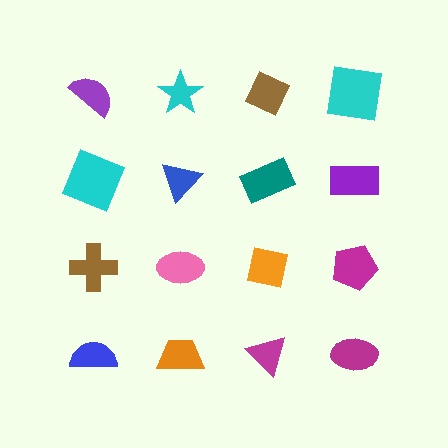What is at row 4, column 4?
A magenta ellipse.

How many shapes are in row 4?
4 shapes.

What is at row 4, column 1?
A blue semicircle.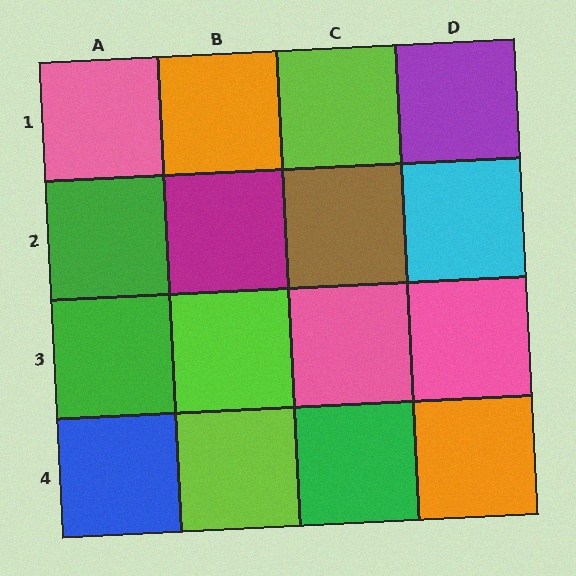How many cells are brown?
1 cell is brown.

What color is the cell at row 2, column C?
Brown.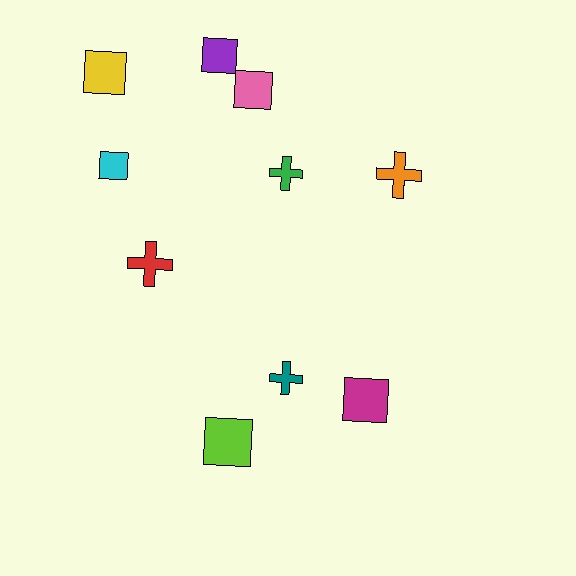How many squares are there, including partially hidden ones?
There are 6 squares.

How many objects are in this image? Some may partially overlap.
There are 10 objects.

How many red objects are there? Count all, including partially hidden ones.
There is 1 red object.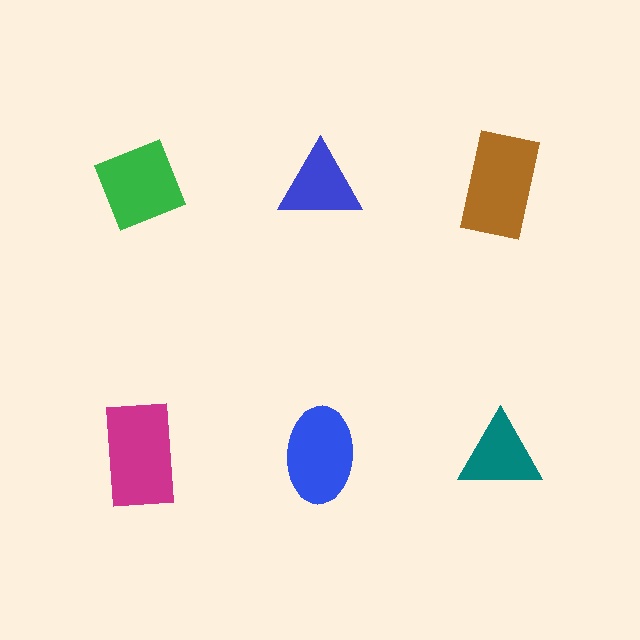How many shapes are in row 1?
3 shapes.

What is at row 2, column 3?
A teal triangle.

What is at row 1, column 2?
A blue triangle.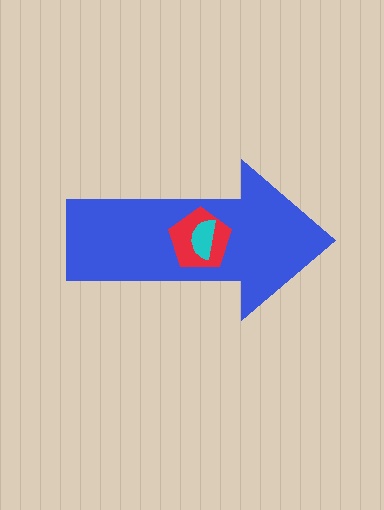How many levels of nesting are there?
3.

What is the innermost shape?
The cyan semicircle.